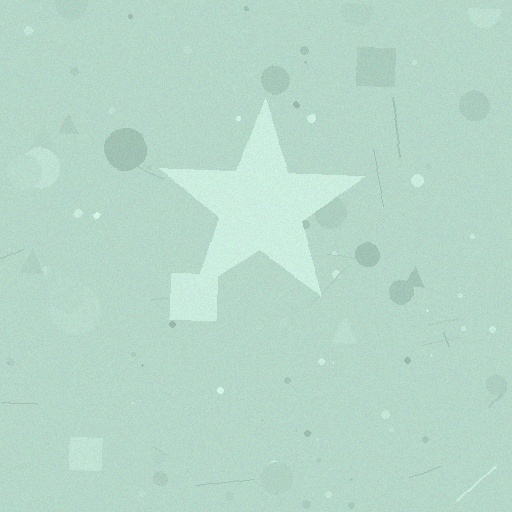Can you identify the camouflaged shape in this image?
The camouflaged shape is a star.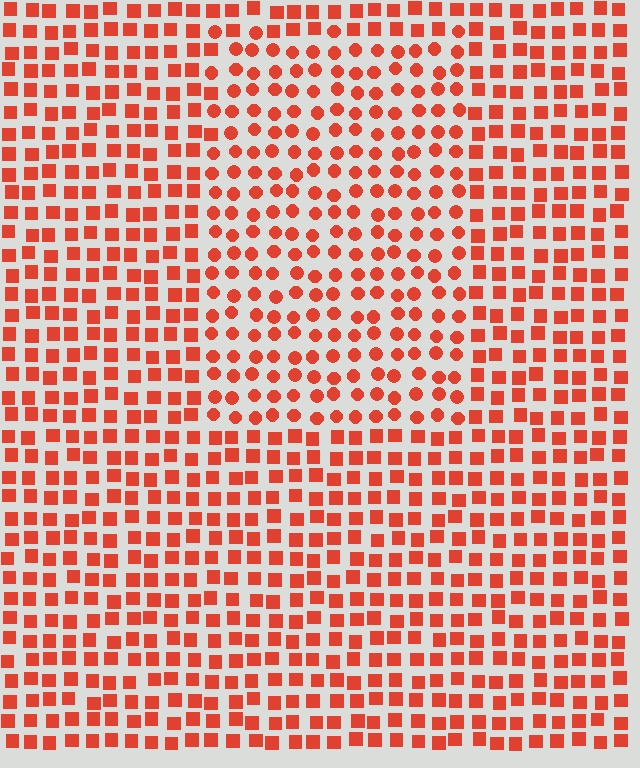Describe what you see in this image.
The image is filled with small red elements arranged in a uniform grid. A rectangle-shaped region contains circles, while the surrounding area contains squares. The boundary is defined purely by the change in element shape.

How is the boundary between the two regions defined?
The boundary is defined by a change in element shape: circles inside vs. squares outside. All elements share the same color and spacing.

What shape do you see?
I see a rectangle.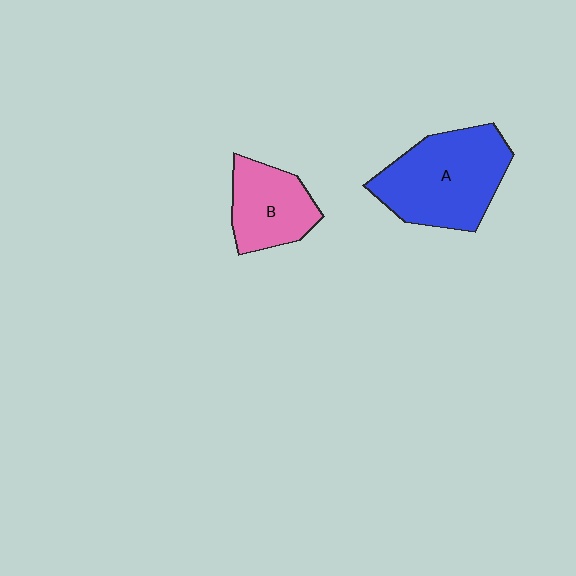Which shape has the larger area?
Shape A (blue).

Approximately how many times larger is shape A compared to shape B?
Approximately 1.6 times.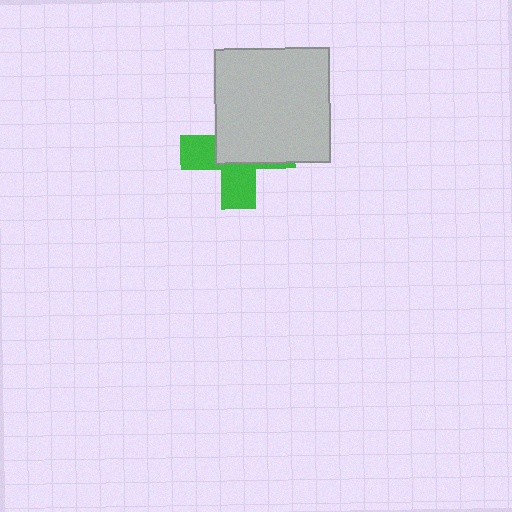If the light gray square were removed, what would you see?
You would see the complete green cross.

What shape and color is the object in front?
The object in front is a light gray square.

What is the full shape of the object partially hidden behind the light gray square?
The partially hidden object is a green cross.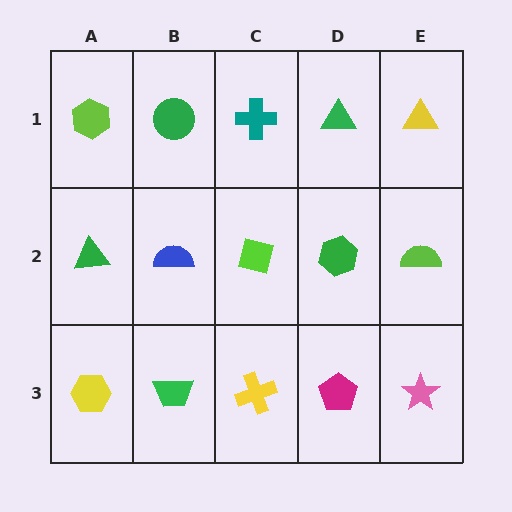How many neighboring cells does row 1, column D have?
3.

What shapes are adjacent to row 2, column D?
A green triangle (row 1, column D), a magenta pentagon (row 3, column D), a lime square (row 2, column C), a lime semicircle (row 2, column E).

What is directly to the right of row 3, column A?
A green trapezoid.